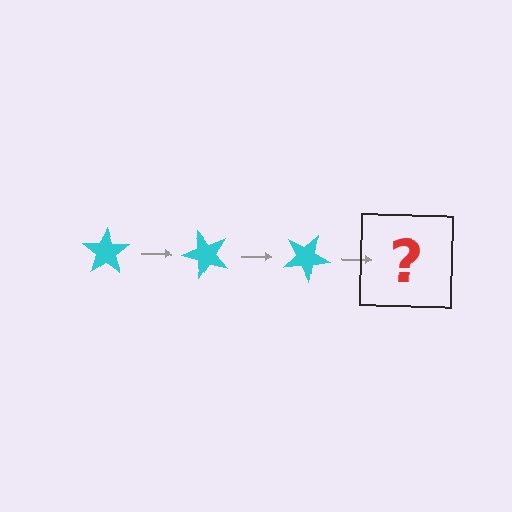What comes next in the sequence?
The next element should be a cyan star rotated 150 degrees.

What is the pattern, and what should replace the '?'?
The pattern is that the star rotates 50 degrees each step. The '?' should be a cyan star rotated 150 degrees.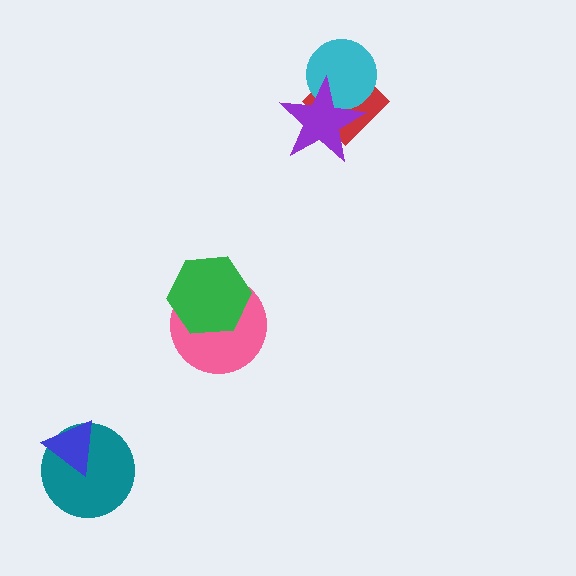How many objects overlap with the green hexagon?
1 object overlaps with the green hexagon.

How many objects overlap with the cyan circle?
2 objects overlap with the cyan circle.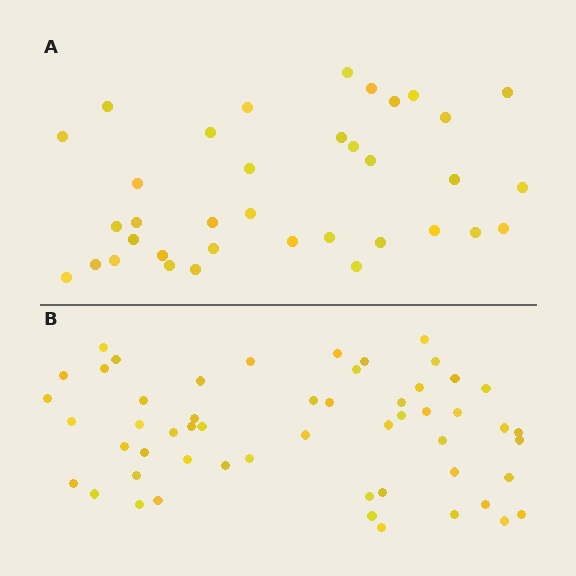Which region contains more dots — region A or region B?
Region B (the bottom region) has more dots.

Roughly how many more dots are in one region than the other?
Region B has approximately 20 more dots than region A.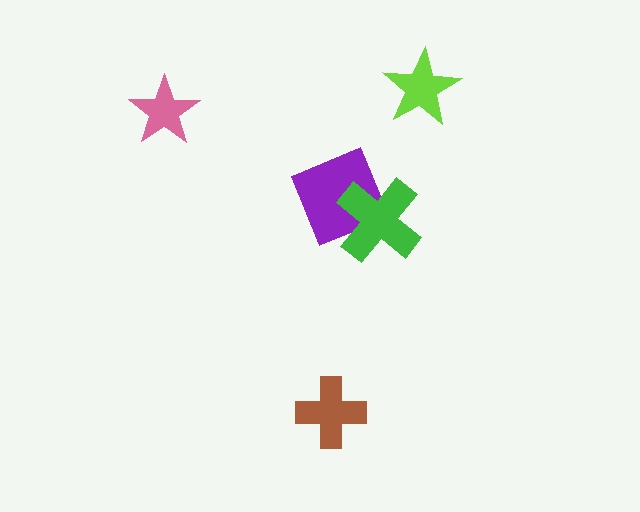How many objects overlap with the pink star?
0 objects overlap with the pink star.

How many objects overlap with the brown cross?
0 objects overlap with the brown cross.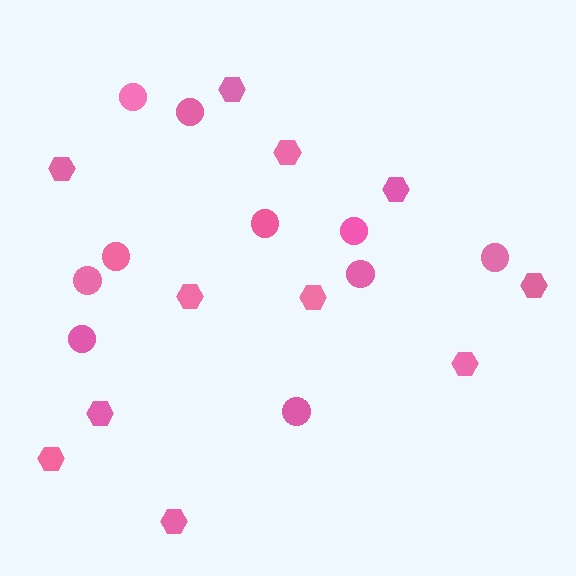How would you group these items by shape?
There are 2 groups: one group of hexagons (11) and one group of circles (10).